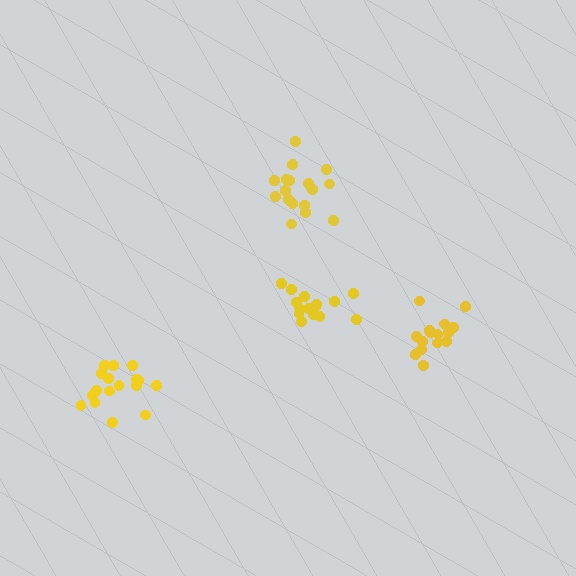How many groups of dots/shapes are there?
There are 4 groups.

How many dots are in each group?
Group 1: 17 dots, Group 2: 15 dots, Group 3: 15 dots, Group 4: 18 dots (65 total).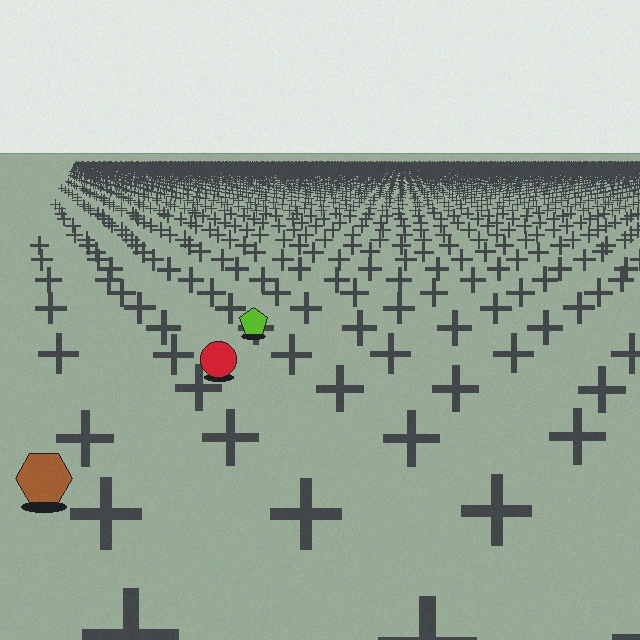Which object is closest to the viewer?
The brown hexagon is closest. The texture marks near it are larger and more spread out.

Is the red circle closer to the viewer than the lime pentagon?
Yes. The red circle is closer — you can tell from the texture gradient: the ground texture is coarser near it.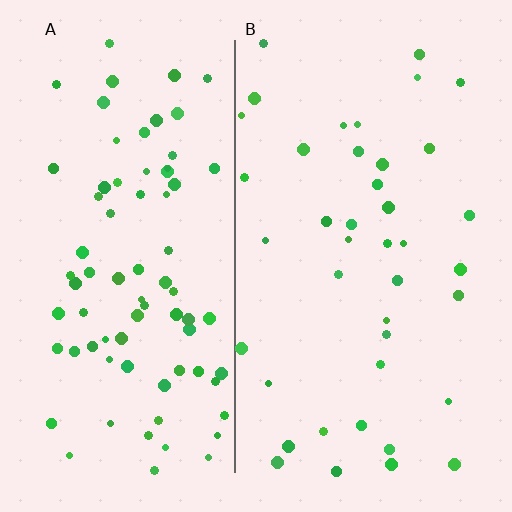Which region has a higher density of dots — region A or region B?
A (the left).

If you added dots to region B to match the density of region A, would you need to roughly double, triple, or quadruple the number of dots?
Approximately double.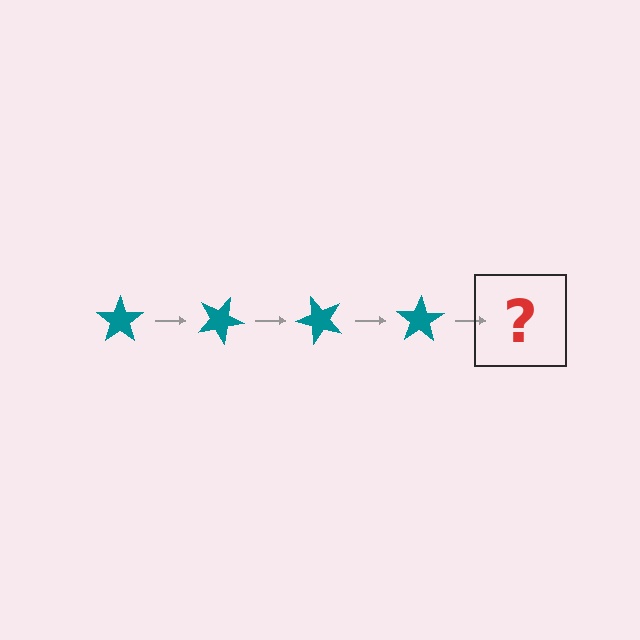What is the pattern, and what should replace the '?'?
The pattern is that the star rotates 25 degrees each step. The '?' should be a teal star rotated 100 degrees.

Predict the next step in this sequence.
The next step is a teal star rotated 100 degrees.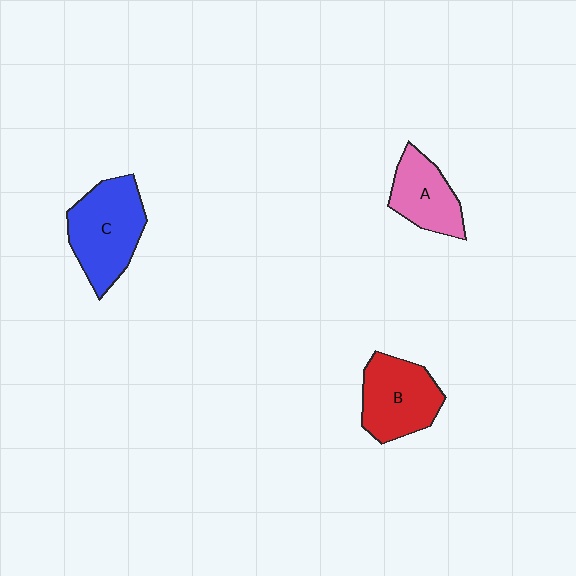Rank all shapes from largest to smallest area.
From largest to smallest: C (blue), B (red), A (pink).